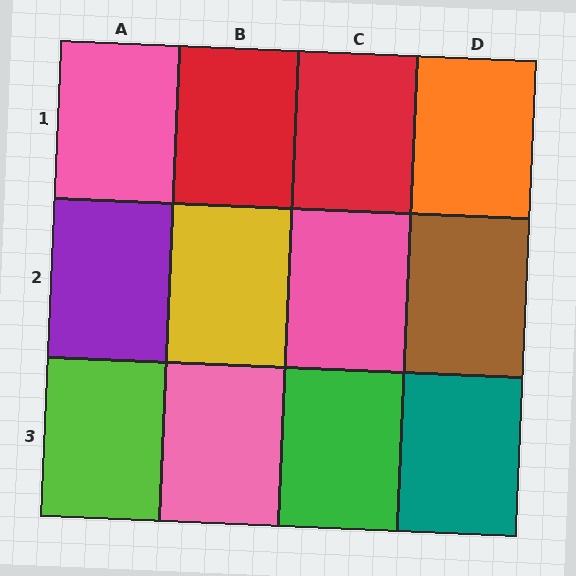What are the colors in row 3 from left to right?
Lime, pink, green, teal.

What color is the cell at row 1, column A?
Pink.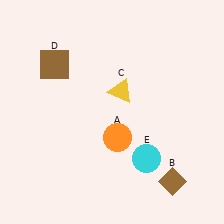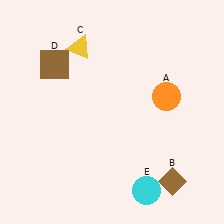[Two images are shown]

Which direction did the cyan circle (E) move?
The cyan circle (E) moved down.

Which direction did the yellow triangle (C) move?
The yellow triangle (C) moved up.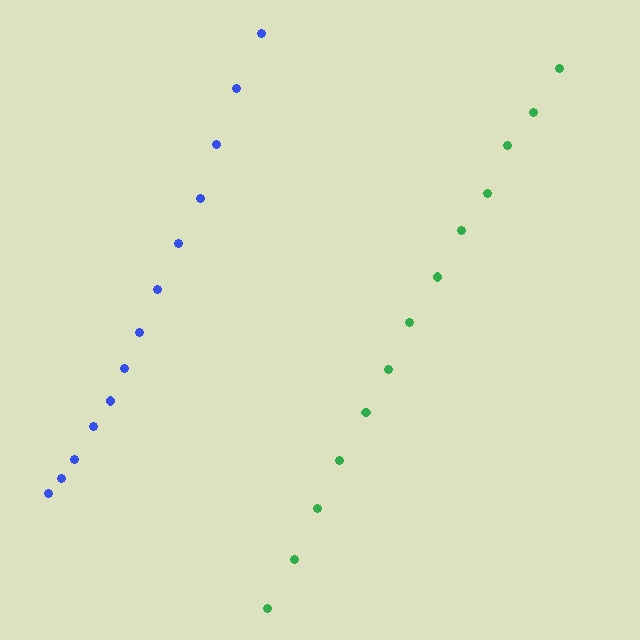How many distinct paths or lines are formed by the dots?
There are 2 distinct paths.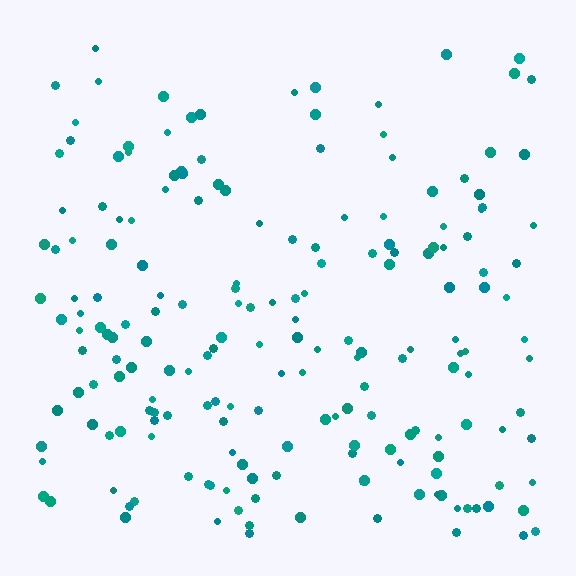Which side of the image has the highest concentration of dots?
The bottom.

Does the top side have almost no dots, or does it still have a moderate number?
Still a moderate number, just noticeably fewer than the bottom.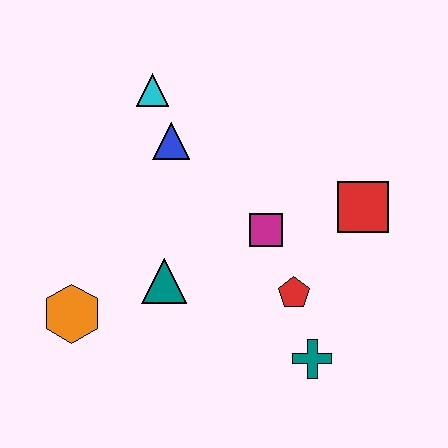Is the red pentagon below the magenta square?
Yes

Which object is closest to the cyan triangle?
The blue triangle is closest to the cyan triangle.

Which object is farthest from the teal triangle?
The red square is farthest from the teal triangle.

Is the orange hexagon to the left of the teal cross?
Yes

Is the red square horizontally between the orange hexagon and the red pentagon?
No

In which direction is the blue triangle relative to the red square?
The blue triangle is to the left of the red square.